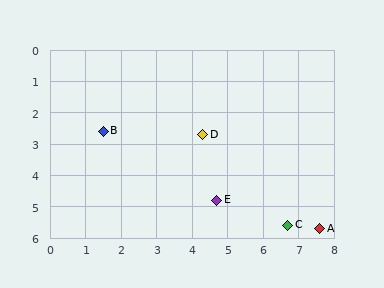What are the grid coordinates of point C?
Point C is at approximately (6.7, 5.6).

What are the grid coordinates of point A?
Point A is at approximately (7.6, 5.7).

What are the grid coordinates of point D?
Point D is at approximately (4.3, 2.7).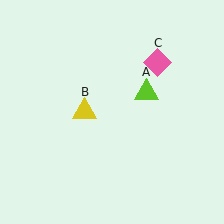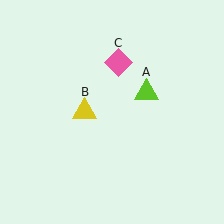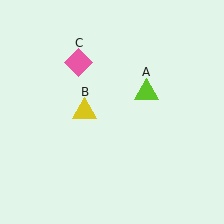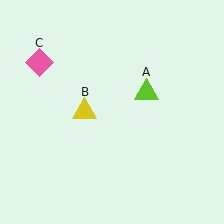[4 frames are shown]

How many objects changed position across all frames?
1 object changed position: pink diamond (object C).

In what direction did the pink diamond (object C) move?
The pink diamond (object C) moved left.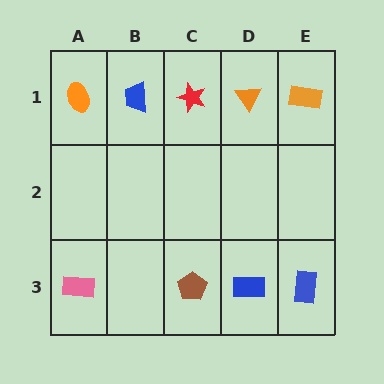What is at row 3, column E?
A blue rectangle.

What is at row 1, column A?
An orange ellipse.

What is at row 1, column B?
A blue trapezoid.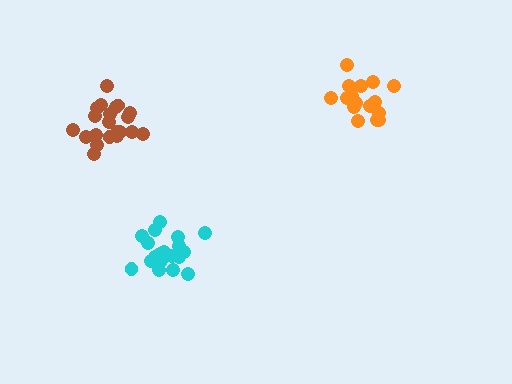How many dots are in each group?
Group 1: 20 dots, Group 2: 21 dots, Group 3: 16 dots (57 total).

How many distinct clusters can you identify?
There are 3 distinct clusters.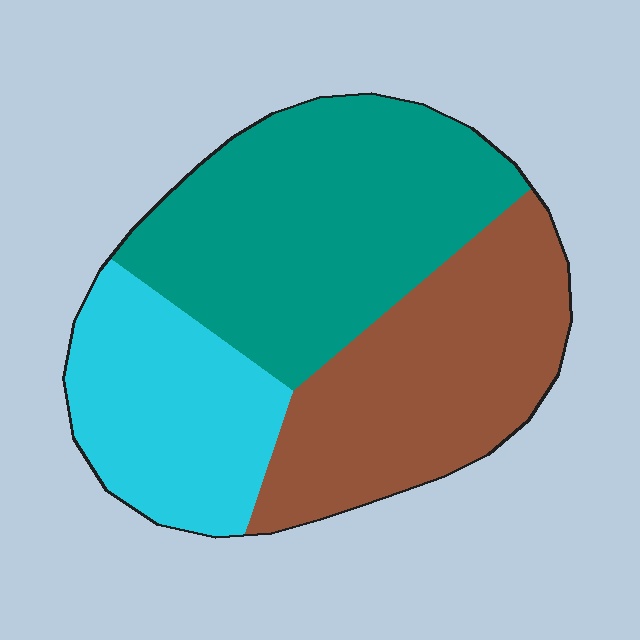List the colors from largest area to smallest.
From largest to smallest: teal, brown, cyan.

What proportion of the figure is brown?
Brown covers roughly 35% of the figure.